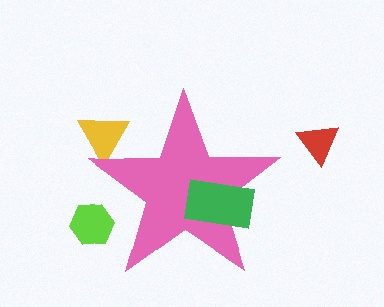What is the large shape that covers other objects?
A pink star.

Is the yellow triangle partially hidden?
Yes, the yellow triangle is partially hidden behind the pink star.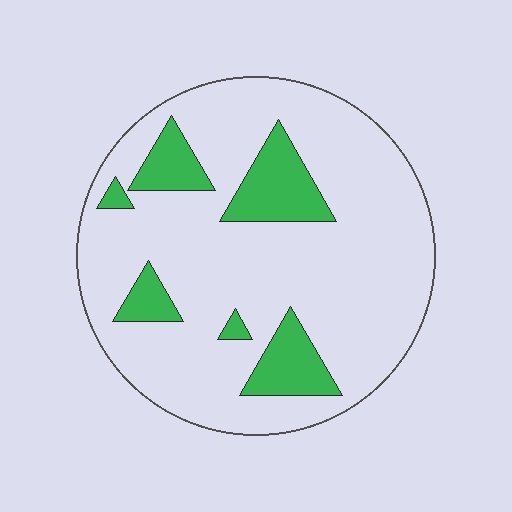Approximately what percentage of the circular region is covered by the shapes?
Approximately 15%.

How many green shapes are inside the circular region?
6.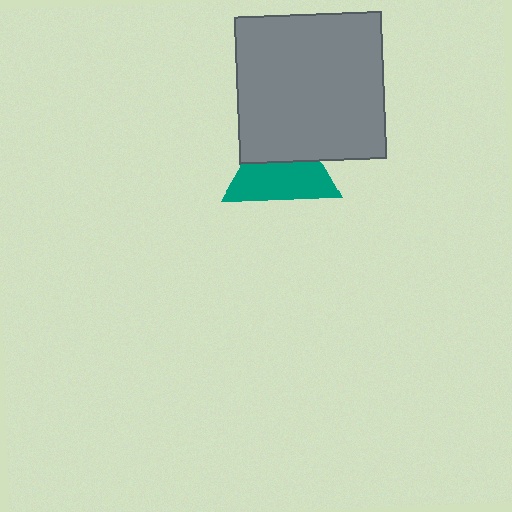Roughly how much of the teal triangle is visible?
About half of it is visible (roughly 59%).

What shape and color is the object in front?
The object in front is a gray square.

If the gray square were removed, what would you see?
You would see the complete teal triangle.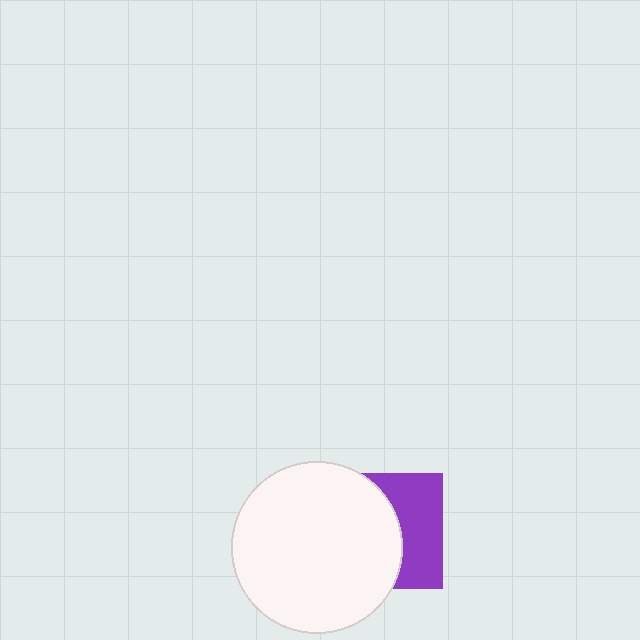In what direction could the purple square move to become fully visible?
The purple square could move right. That would shift it out from behind the white circle entirely.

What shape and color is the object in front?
The object in front is a white circle.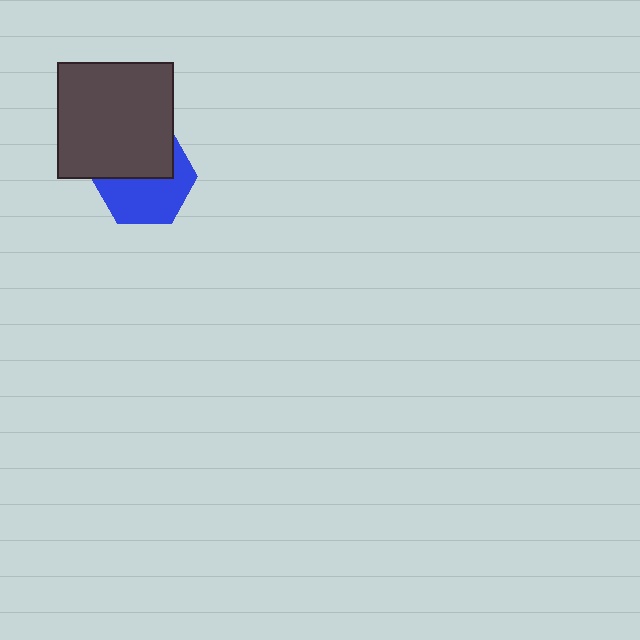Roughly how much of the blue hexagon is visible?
About half of it is visible (roughly 54%).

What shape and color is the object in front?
The object in front is a dark gray square.